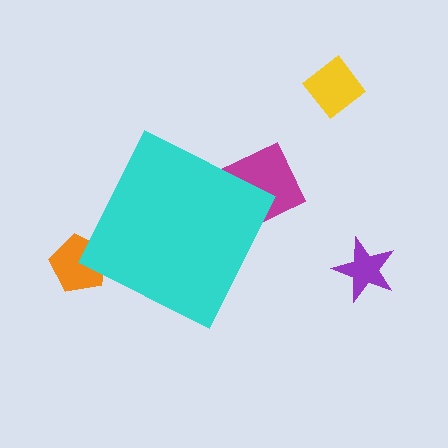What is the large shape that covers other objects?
A cyan diamond.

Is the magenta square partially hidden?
Yes, the magenta square is partially hidden behind the cyan diamond.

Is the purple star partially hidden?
No, the purple star is fully visible.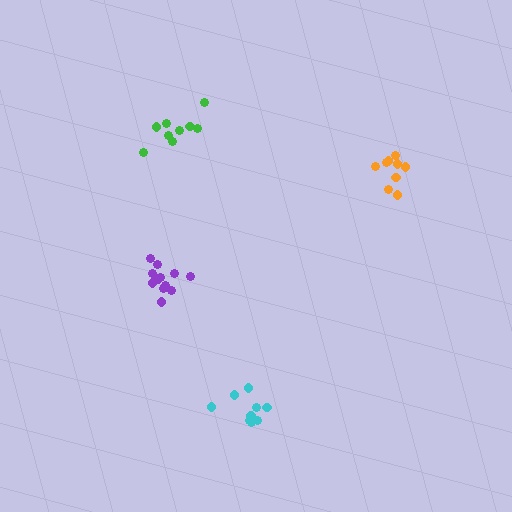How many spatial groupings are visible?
There are 4 spatial groupings.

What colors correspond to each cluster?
The clusters are colored: green, cyan, orange, purple.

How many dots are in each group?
Group 1: 9 dots, Group 2: 11 dots, Group 3: 9 dots, Group 4: 12 dots (41 total).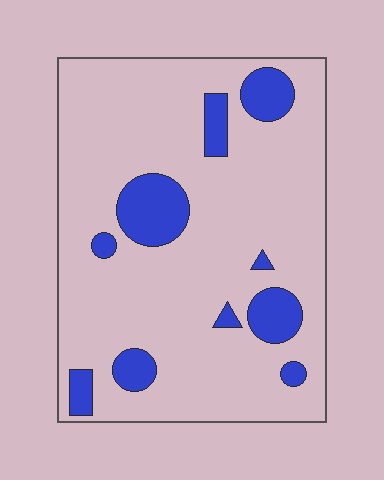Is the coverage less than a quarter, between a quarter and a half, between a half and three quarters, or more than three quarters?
Less than a quarter.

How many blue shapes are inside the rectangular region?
10.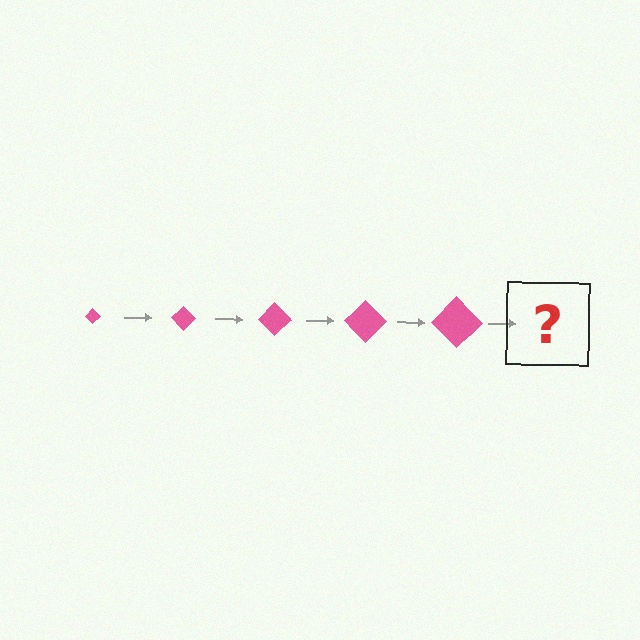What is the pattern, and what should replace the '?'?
The pattern is that the diamond gets progressively larger each step. The '?' should be a pink diamond, larger than the previous one.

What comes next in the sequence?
The next element should be a pink diamond, larger than the previous one.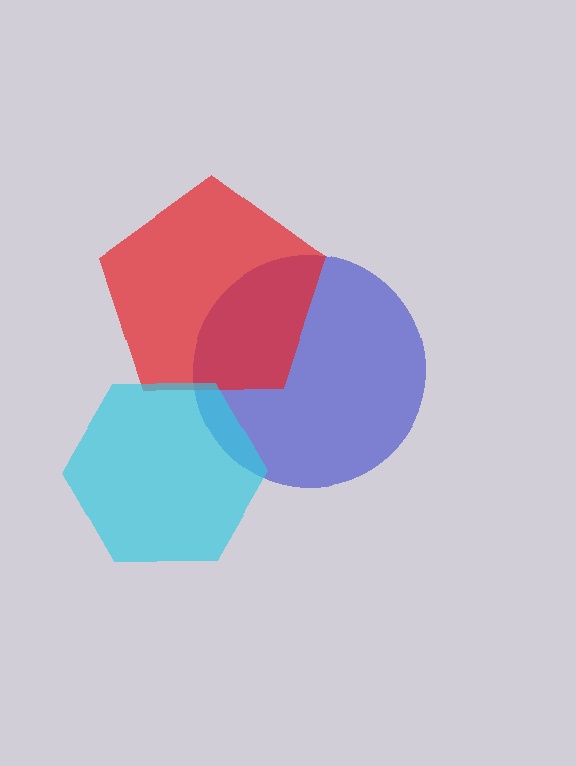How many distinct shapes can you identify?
There are 3 distinct shapes: a blue circle, a red pentagon, a cyan hexagon.